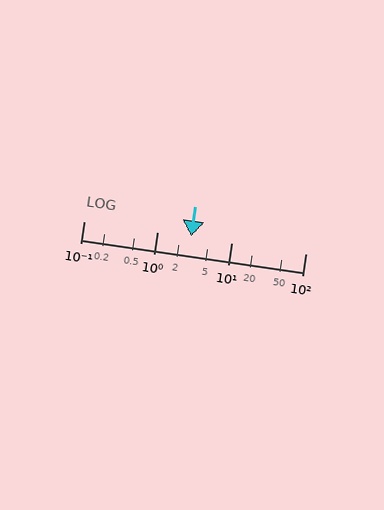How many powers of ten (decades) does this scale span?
The scale spans 3 decades, from 0.1 to 100.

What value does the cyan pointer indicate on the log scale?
The pointer indicates approximately 2.8.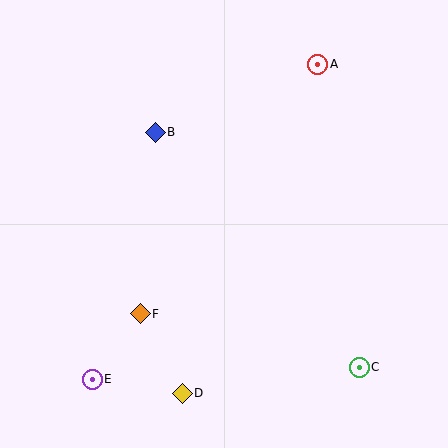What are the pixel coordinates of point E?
Point E is at (92, 379).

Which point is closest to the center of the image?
Point B at (155, 132) is closest to the center.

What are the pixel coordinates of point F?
Point F is at (140, 314).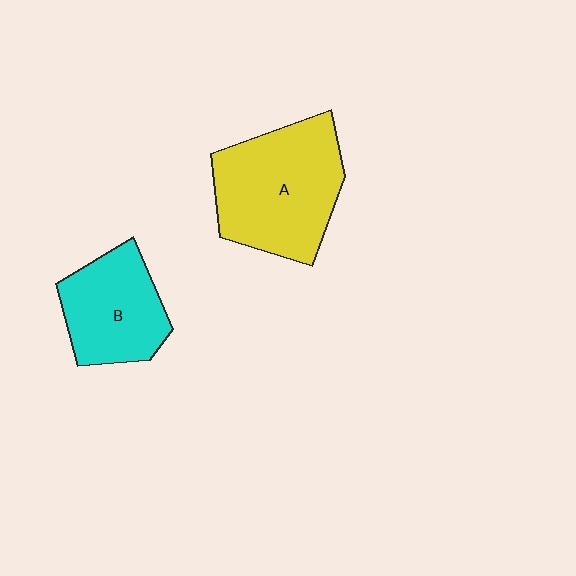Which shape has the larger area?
Shape A (yellow).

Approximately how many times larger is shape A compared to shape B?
Approximately 1.5 times.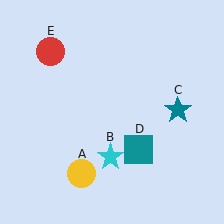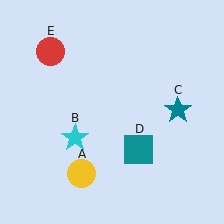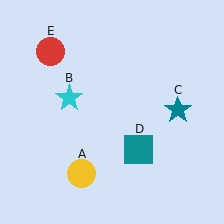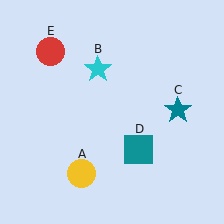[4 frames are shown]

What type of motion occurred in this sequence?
The cyan star (object B) rotated clockwise around the center of the scene.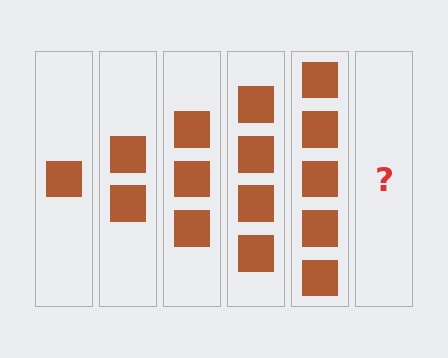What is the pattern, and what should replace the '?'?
The pattern is that each step adds one more square. The '?' should be 6 squares.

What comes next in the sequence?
The next element should be 6 squares.